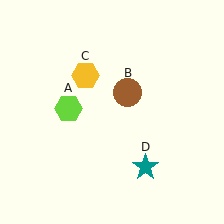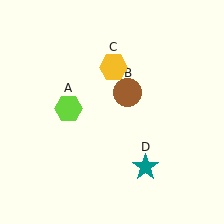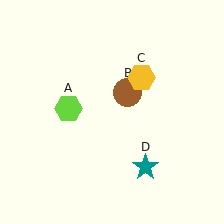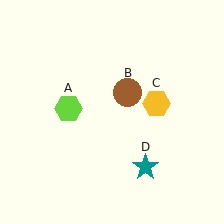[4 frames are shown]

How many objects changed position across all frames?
1 object changed position: yellow hexagon (object C).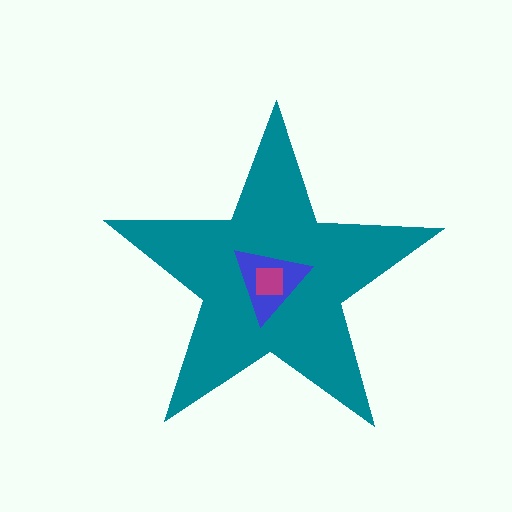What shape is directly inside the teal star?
The blue triangle.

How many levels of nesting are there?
3.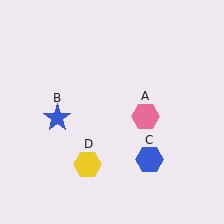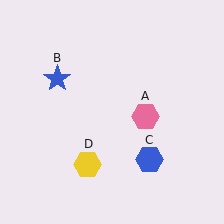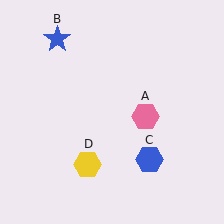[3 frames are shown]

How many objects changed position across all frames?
1 object changed position: blue star (object B).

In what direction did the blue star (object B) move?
The blue star (object B) moved up.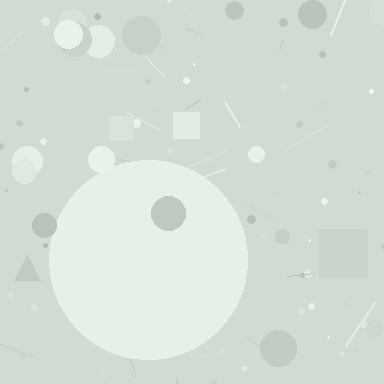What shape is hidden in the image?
A circle is hidden in the image.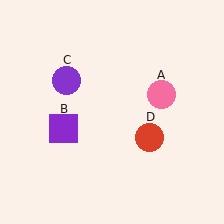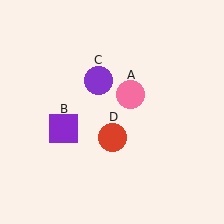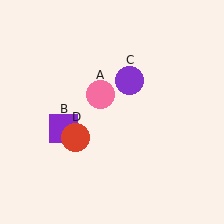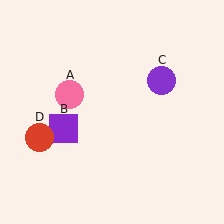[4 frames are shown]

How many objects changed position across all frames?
3 objects changed position: pink circle (object A), purple circle (object C), red circle (object D).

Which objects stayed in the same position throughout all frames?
Purple square (object B) remained stationary.